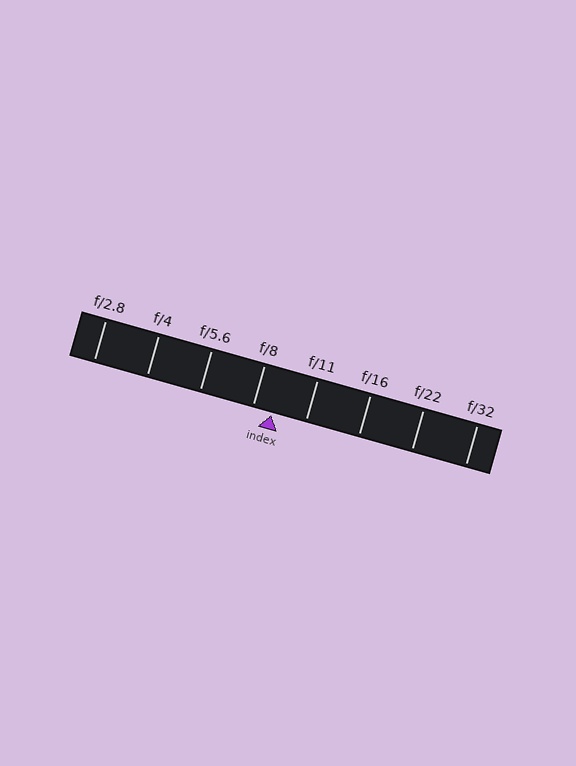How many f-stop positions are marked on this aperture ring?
There are 8 f-stop positions marked.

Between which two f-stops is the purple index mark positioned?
The index mark is between f/8 and f/11.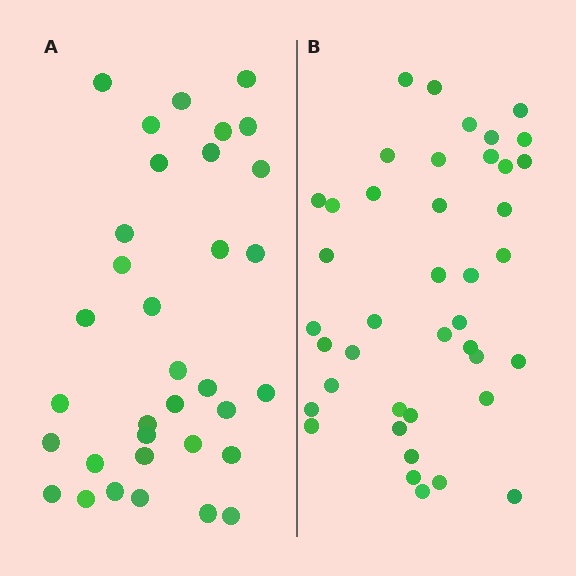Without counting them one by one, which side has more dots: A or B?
Region B (the right region) has more dots.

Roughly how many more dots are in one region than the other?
Region B has roughly 8 or so more dots than region A.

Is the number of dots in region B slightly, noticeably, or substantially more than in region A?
Region B has only slightly more — the two regions are fairly close. The ratio is roughly 1.2 to 1.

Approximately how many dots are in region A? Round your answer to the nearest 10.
About 30 dots. (The exact count is 34, which rounds to 30.)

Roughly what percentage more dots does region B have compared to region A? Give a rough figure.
About 20% more.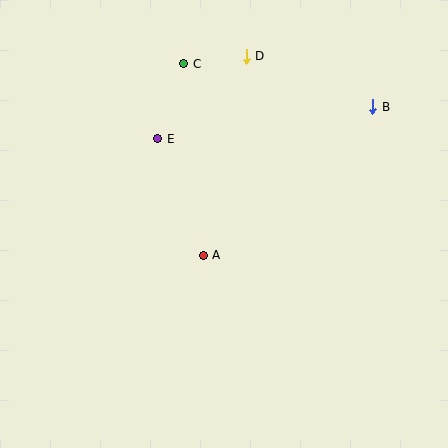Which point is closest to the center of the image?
Point A at (203, 255) is closest to the center.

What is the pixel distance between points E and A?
The distance between E and A is 125 pixels.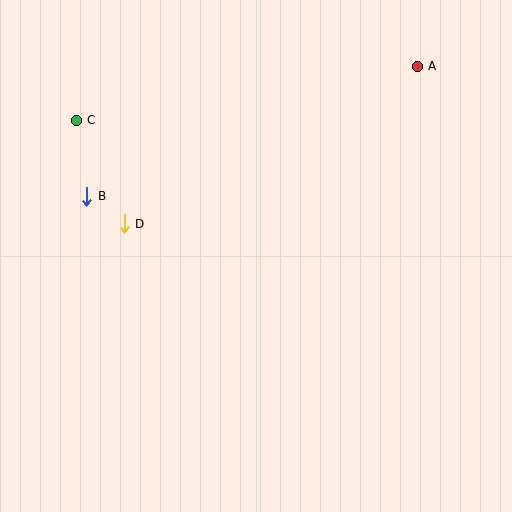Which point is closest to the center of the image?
Point D at (124, 224) is closest to the center.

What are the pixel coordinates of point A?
Point A is at (417, 66).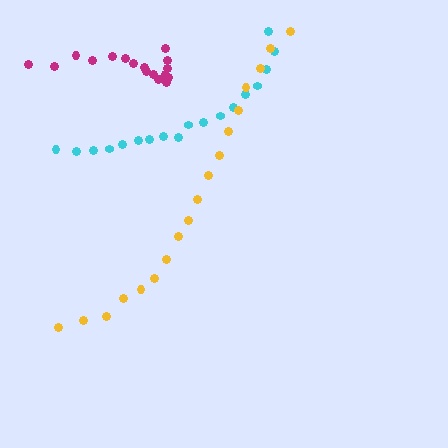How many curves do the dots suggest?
There are 3 distinct paths.